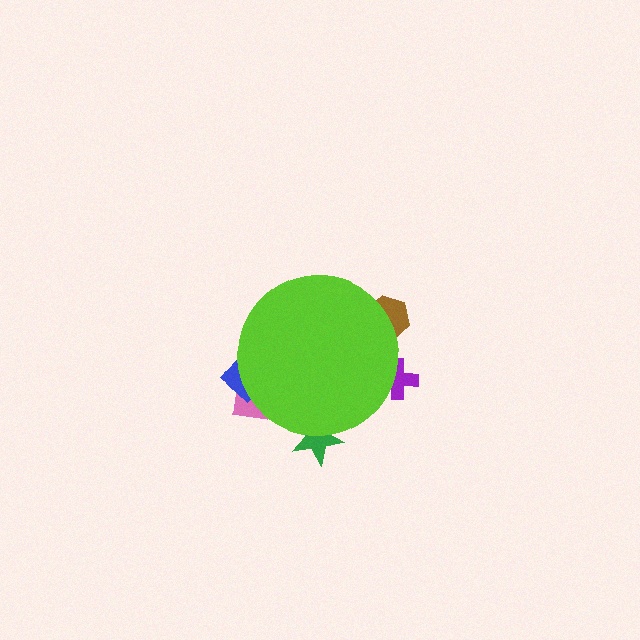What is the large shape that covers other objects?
A lime circle.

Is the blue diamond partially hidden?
Yes, the blue diamond is partially hidden behind the lime circle.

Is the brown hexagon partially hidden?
Yes, the brown hexagon is partially hidden behind the lime circle.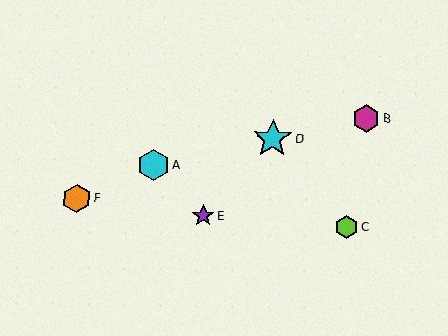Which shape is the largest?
The cyan star (labeled D) is the largest.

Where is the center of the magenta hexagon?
The center of the magenta hexagon is at (366, 118).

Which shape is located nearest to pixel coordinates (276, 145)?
The cyan star (labeled D) at (273, 138) is nearest to that location.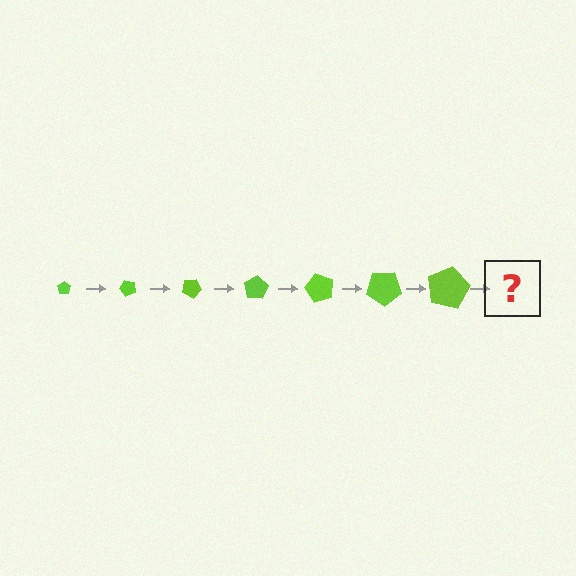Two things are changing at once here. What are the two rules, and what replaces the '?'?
The two rules are that the pentagon grows larger each step and it rotates 50 degrees each step. The '?' should be a pentagon, larger than the previous one and rotated 350 degrees from the start.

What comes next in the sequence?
The next element should be a pentagon, larger than the previous one and rotated 350 degrees from the start.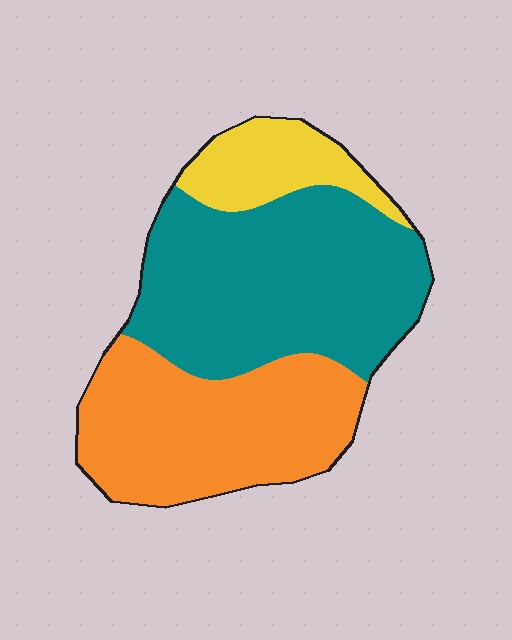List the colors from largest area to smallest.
From largest to smallest: teal, orange, yellow.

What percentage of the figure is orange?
Orange takes up about three eighths (3/8) of the figure.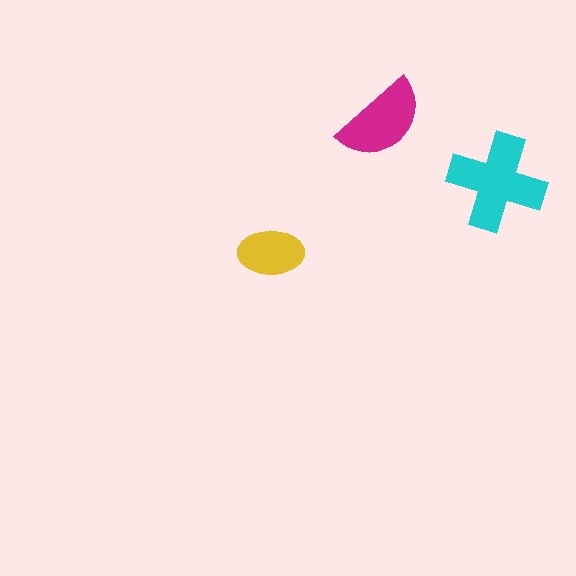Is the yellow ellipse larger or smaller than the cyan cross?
Smaller.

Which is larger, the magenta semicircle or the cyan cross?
The cyan cross.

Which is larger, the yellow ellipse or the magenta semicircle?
The magenta semicircle.